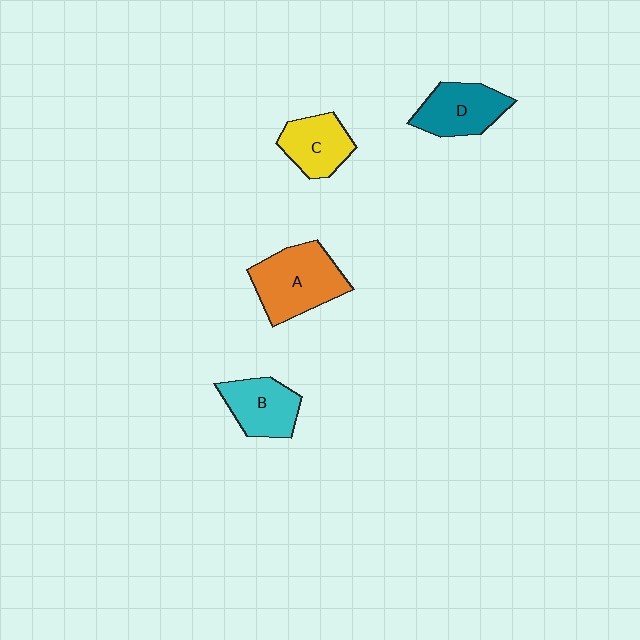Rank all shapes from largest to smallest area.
From largest to smallest: A (orange), D (teal), B (cyan), C (yellow).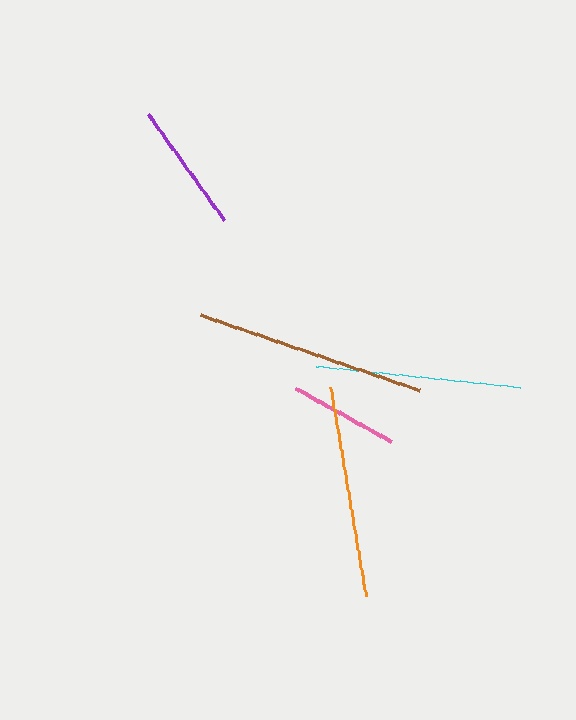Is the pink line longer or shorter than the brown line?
The brown line is longer than the pink line.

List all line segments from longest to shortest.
From longest to shortest: brown, orange, cyan, purple, pink.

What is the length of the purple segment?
The purple segment is approximately 131 pixels long.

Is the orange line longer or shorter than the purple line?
The orange line is longer than the purple line.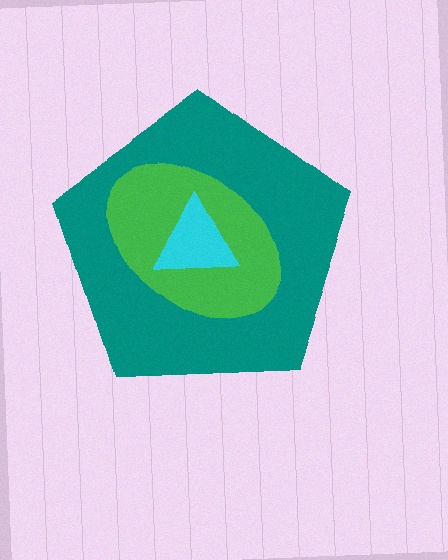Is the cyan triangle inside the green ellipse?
Yes.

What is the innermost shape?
The cyan triangle.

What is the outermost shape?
The teal pentagon.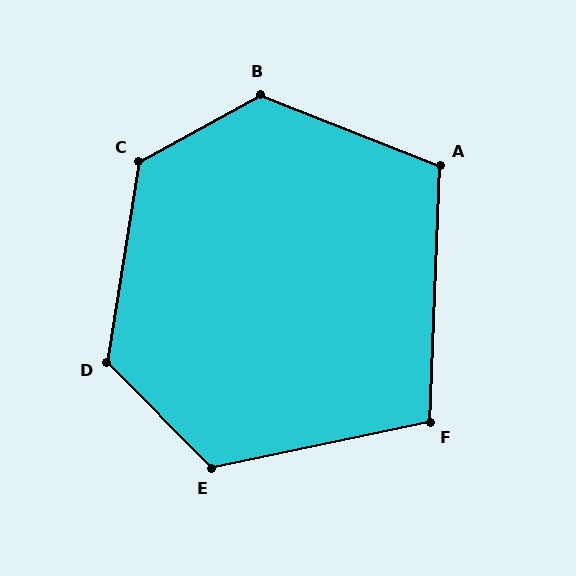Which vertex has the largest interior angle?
B, at approximately 129 degrees.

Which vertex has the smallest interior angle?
F, at approximately 104 degrees.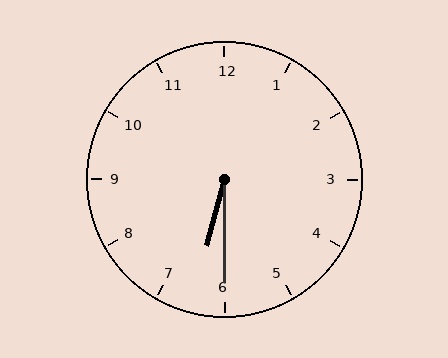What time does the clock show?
6:30.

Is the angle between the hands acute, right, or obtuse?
It is acute.